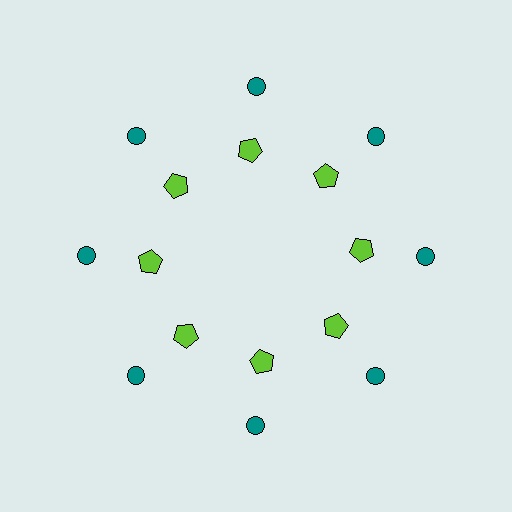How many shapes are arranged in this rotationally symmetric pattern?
There are 16 shapes, arranged in 8 groups of 2.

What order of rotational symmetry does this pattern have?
This pattern has 8-fold rotational symmetry.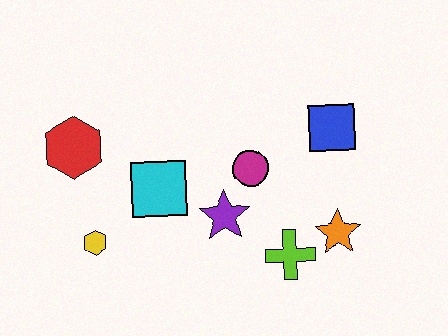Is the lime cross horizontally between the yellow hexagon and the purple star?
No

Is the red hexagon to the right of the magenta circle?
No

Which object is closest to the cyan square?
The purple star is closest to the cyan square.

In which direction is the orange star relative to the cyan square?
The orange star is to the right of the cyan square.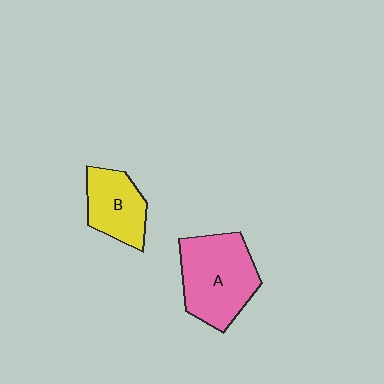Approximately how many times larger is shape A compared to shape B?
Approximately 1.6 times.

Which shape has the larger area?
Shape A (pink).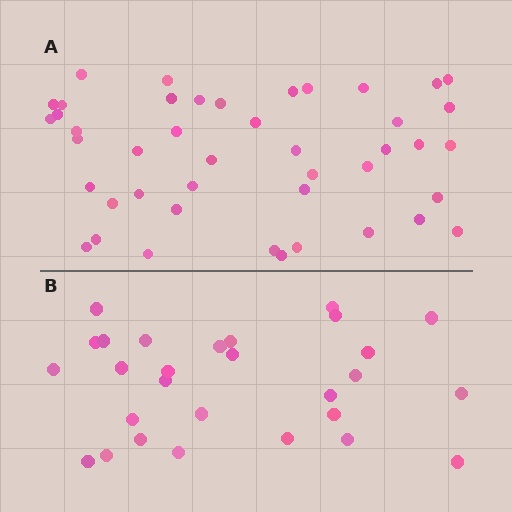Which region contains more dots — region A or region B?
Region A (the top region) has more dots.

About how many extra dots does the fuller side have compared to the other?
Region A has approximately 15 more dots than region B.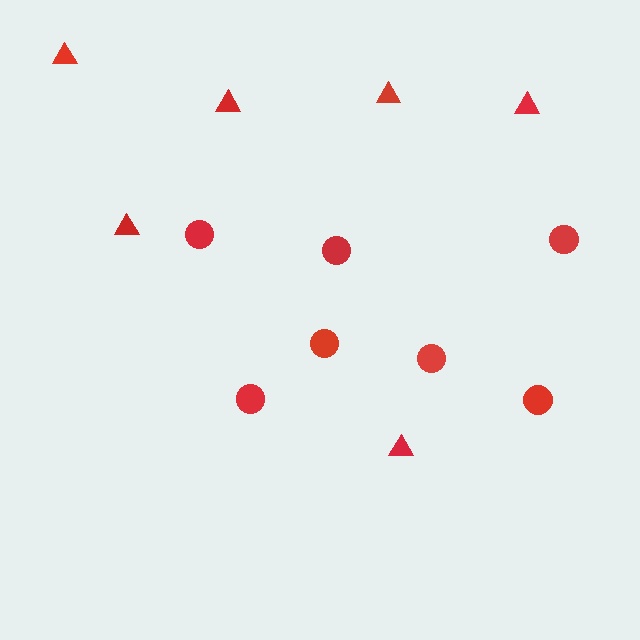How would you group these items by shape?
There are 2 groups: one group of circles (7) and one group of triangles (6).